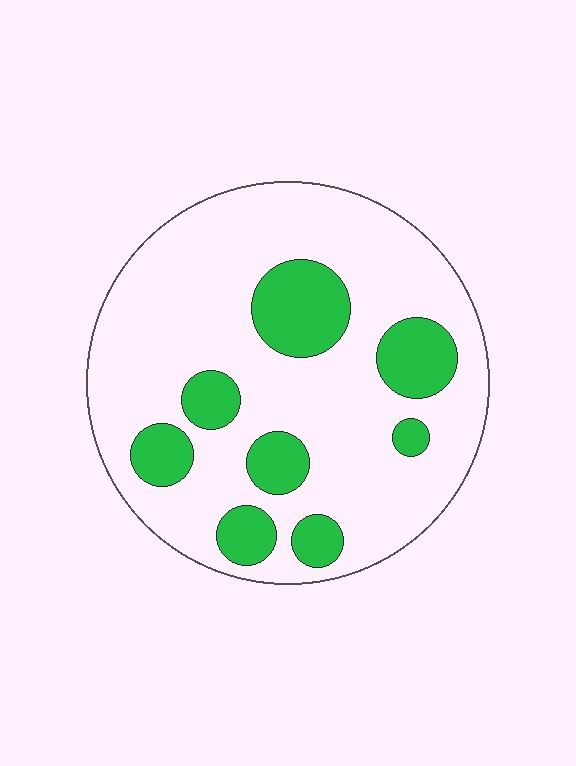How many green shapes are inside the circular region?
8.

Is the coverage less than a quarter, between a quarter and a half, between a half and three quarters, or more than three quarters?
Less than a quarter.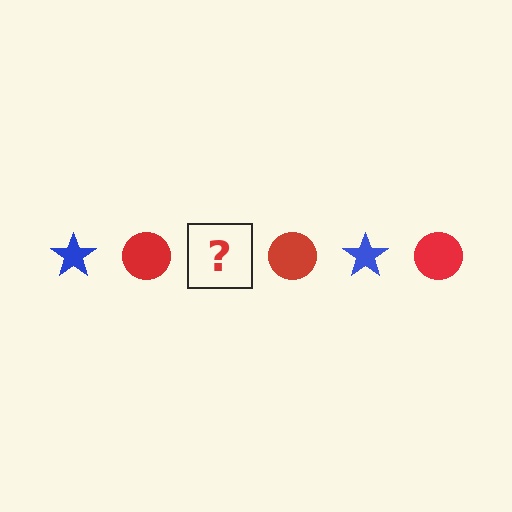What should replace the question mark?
The question mark should be replaced with a blue star.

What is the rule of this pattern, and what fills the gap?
The rule is that the pattern alternates between blue star and red circle. The gap should be filled with a blue star.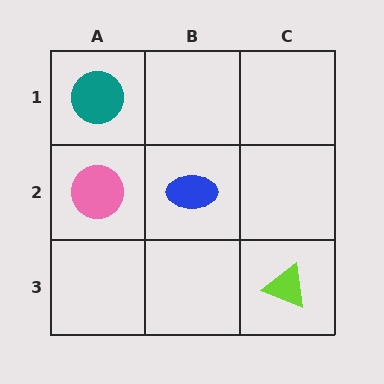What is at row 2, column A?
A pink circle.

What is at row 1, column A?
A teal circle.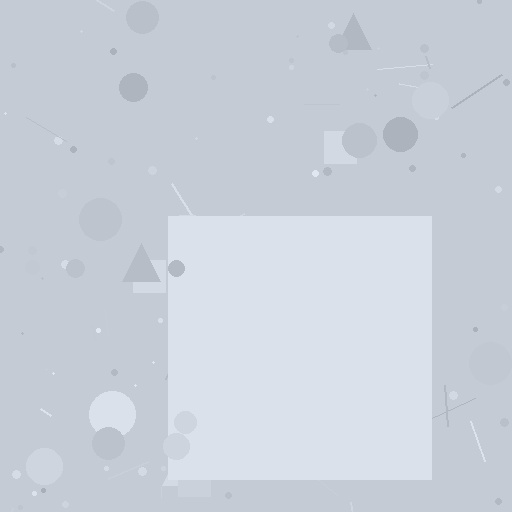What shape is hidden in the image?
A square is hidden in the image.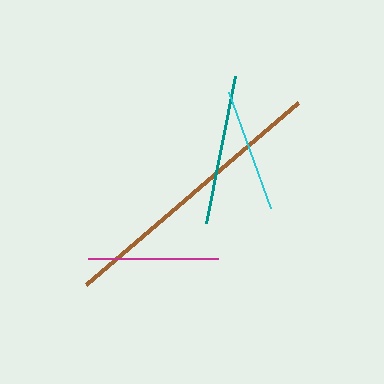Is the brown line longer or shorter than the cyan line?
The brown line is longer than the cyan line.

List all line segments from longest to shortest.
From longest to shortest: brown, teal, magenta, cyan.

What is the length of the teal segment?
The teal segment is approximately 150 pixels long.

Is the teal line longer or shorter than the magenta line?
The teal line is longer than the magenta line.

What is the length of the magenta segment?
The magenta segment is approximately 130 pixels long.